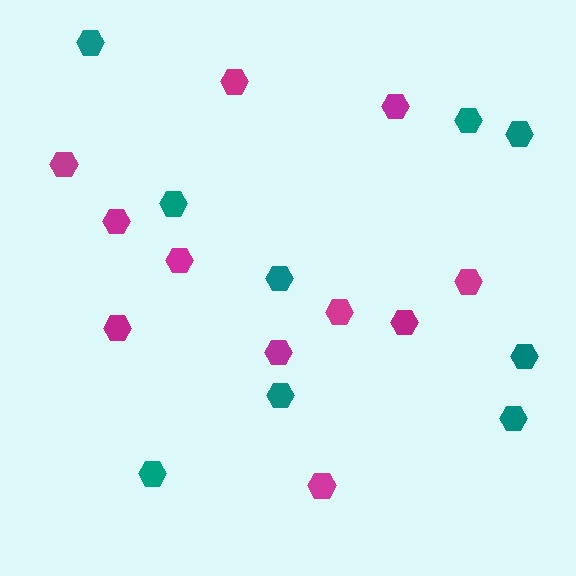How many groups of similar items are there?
There are 2 groups: one group of magenta hexagons (11) and one group of teal hexagons (9).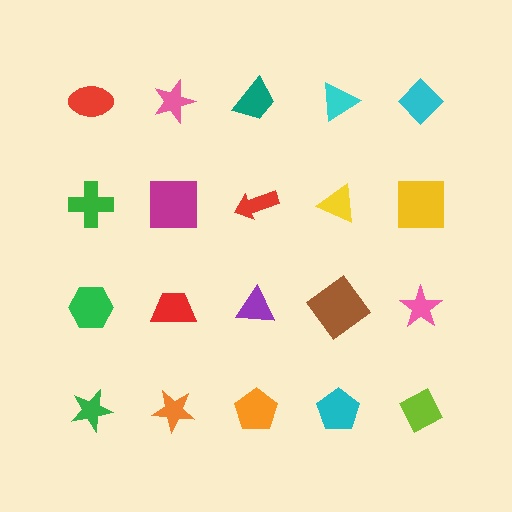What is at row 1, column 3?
A teal trapezoid.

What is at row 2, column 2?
A magenta square.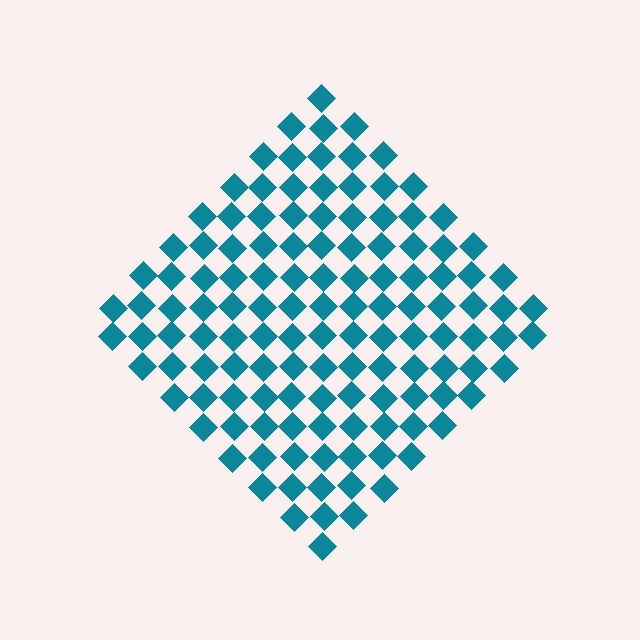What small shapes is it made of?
It is made of small diamonds.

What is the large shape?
The large shape is a diamond.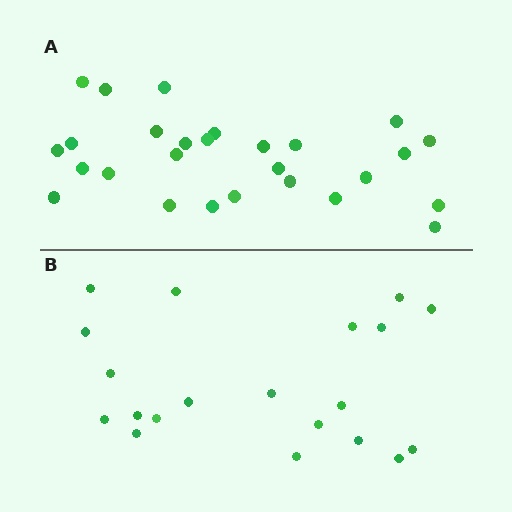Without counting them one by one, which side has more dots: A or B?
Region A (the top region) has more dots.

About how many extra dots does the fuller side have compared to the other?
Region A has roughly 8 or so more dots than region B.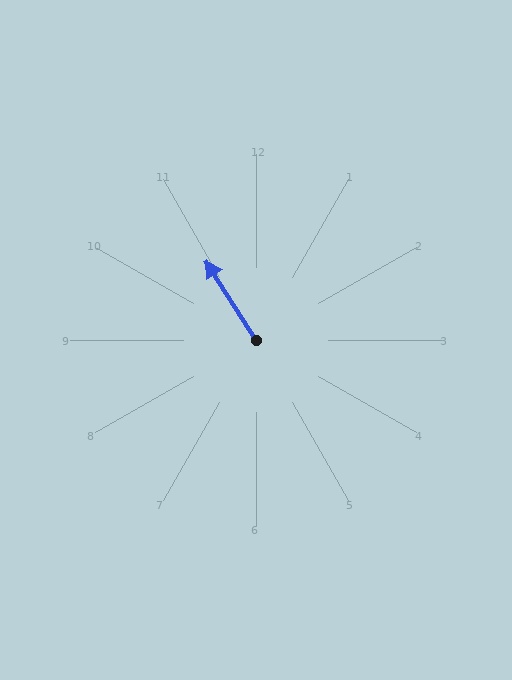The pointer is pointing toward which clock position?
Roughly 11 o'clock.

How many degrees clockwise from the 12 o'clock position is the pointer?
Approximately 328 degrees.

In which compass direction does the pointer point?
Northwest.